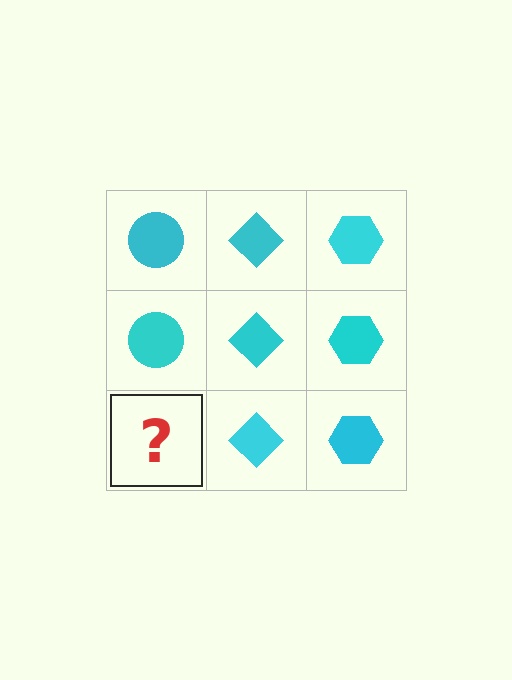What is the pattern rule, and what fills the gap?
The rule is that each column has a consistent shape. The gap should be filled with a cyan circle.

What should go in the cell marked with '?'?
The missing cell should contain a cyan circle.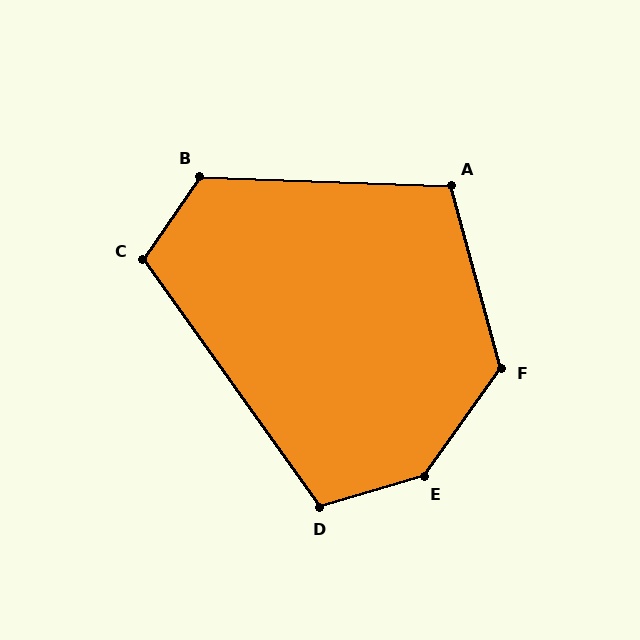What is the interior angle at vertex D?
Approximately 109 degrees (obtuse).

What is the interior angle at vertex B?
Approximately 122 degrees (obtuse).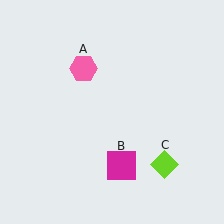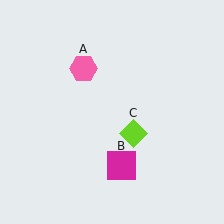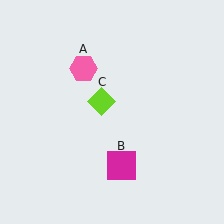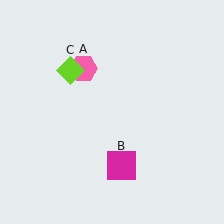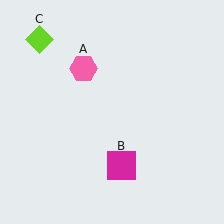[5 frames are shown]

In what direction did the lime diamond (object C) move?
The lime diamond (object C) moved up and to the left.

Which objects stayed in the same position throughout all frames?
Pink hexagon (object A) and magenta square (object B) remained stationary.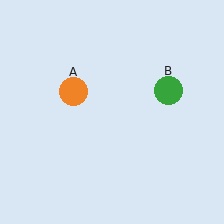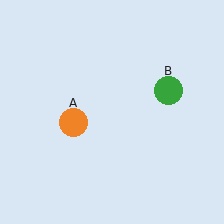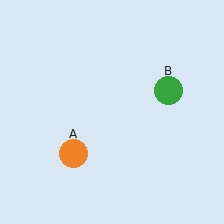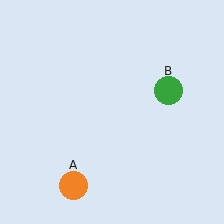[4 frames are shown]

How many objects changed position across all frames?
1 object changed position: orange circle (object A).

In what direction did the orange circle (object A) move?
The orange circle (object A) moved down.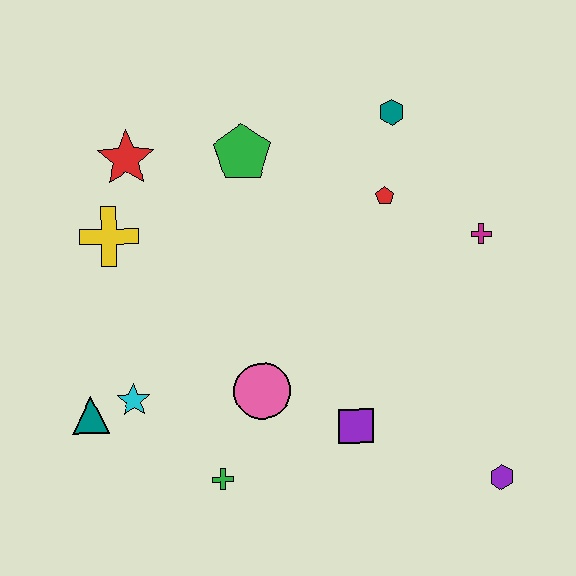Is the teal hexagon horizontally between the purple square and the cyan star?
No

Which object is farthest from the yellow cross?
The purple hexagon is farthest from the yellow cross.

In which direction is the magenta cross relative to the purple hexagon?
The magenta cross is above the purple hexagon.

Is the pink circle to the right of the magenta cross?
No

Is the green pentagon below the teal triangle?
No